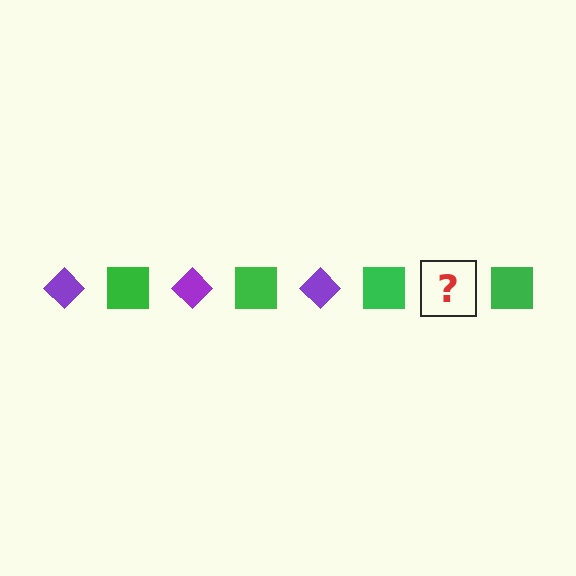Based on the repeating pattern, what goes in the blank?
The blank should be a purple diamond.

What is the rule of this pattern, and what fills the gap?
The rule is that the pattern alternates between purple diamond and green square. The gap should be filled with a purple diamond.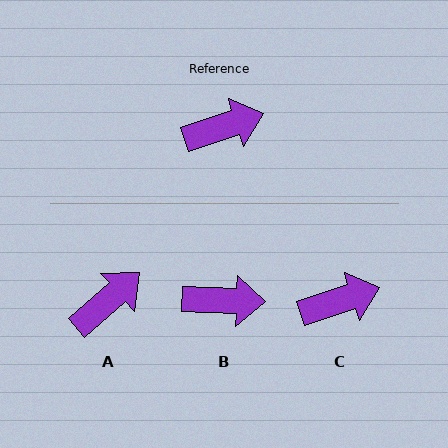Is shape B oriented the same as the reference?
No, it is off by about 20 degrees.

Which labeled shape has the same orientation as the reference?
C.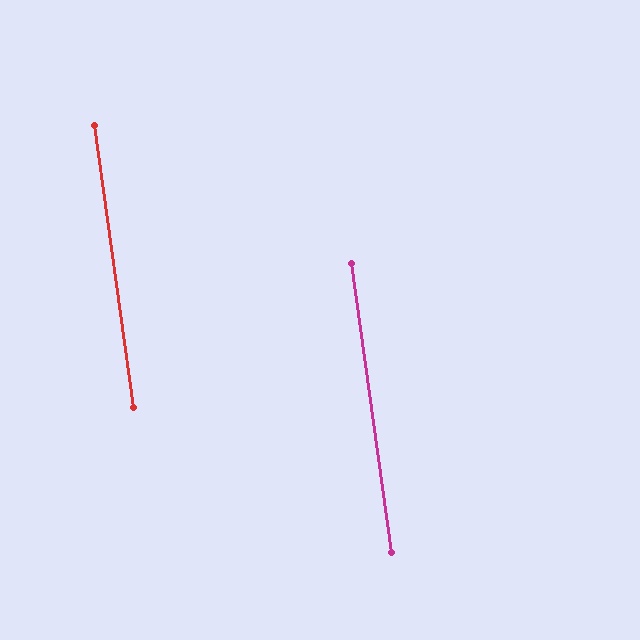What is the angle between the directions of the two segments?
Approximately 0 degrees.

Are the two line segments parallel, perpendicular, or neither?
Parallel — their directions differ by only 0.1°.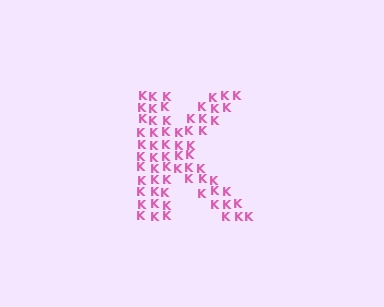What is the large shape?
The large shape is the letter K.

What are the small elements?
The small elements are letter K's.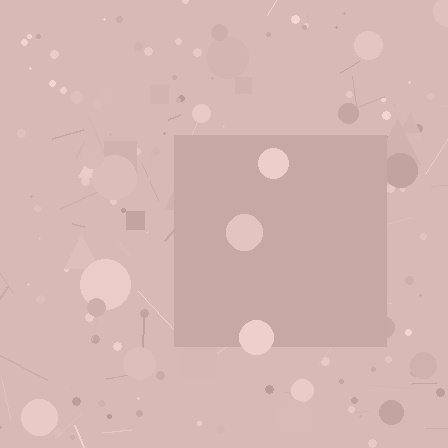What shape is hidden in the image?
A square is hidden in the image.